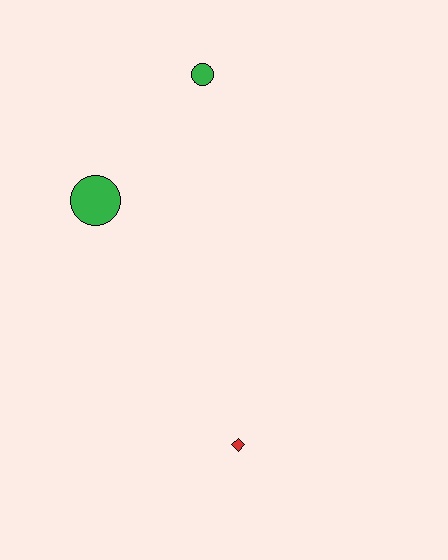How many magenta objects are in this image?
There are no magenta objects.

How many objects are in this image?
There are 3 objects.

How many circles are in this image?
There are 2 circles.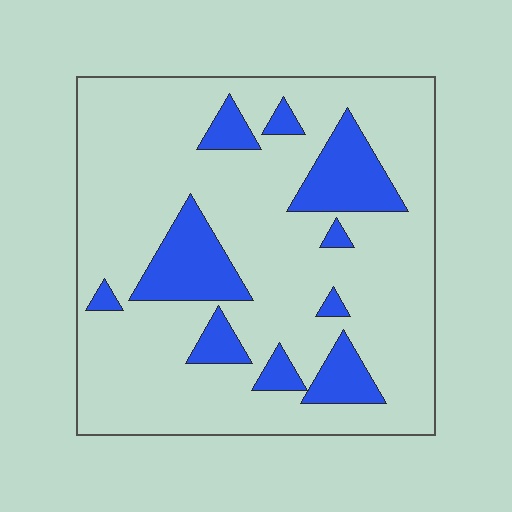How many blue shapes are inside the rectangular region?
10.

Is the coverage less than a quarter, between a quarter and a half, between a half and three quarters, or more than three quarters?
Less than a quarter.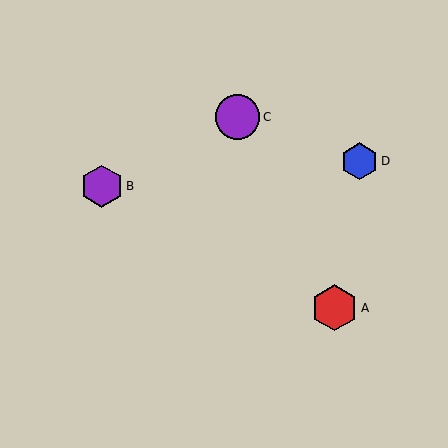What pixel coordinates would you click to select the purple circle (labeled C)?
Click at (238, 117) to select the purple circle C.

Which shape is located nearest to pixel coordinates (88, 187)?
The purple hexagon (labeled B) at (102, 186) is nearest to that location.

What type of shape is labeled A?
Shape A is a red hexagon.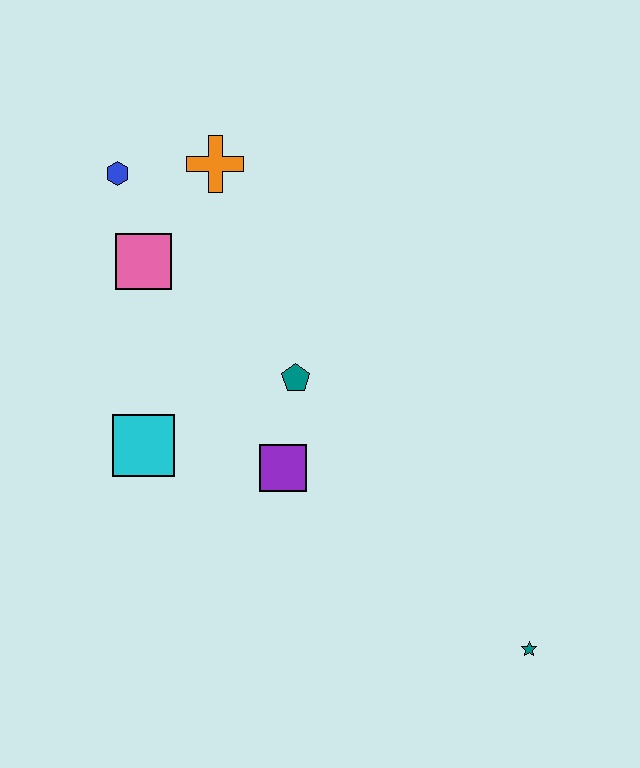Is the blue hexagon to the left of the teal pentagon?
Yes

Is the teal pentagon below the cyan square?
No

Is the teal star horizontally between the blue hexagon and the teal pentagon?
No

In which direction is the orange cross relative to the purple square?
The orange cross is above the purple square.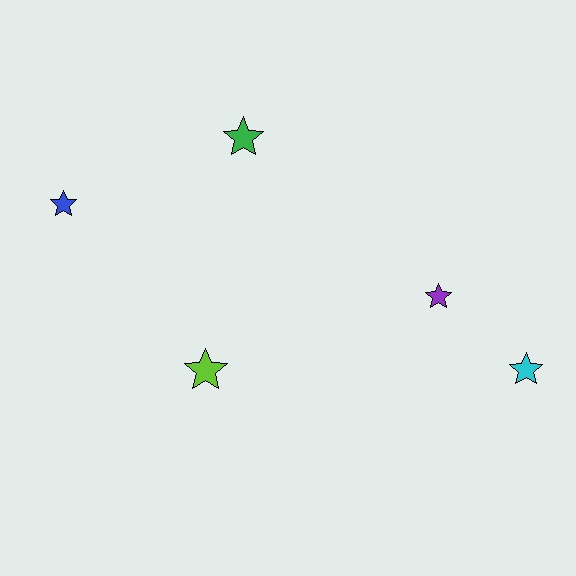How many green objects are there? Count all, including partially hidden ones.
There is 1 green object.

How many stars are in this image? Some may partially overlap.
There are 5 stars.